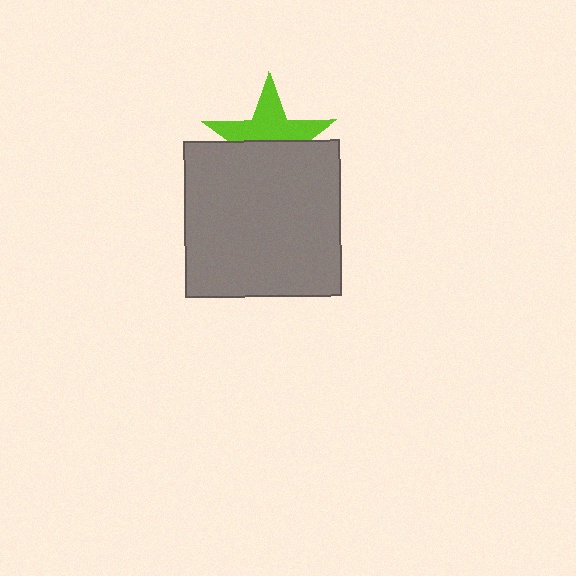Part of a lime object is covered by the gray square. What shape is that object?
It is a star.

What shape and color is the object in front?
The object in front is a gray square.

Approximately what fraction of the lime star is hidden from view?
Roughly 49% of the lime star is hidden behind the gray square.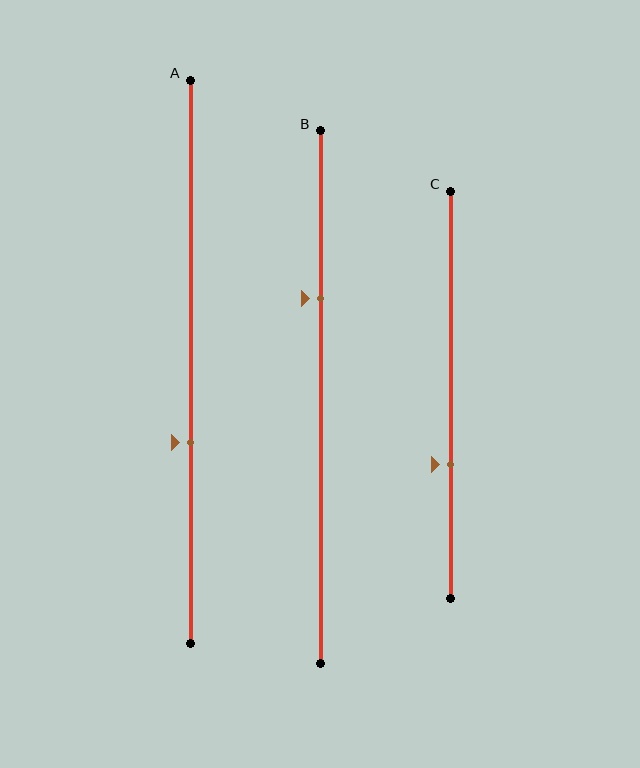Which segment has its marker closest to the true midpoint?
Segment A has its marker closest to the true midpoint.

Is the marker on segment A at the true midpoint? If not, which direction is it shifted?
No, the marker on segment A is shifted downward by about 14% of the segment length.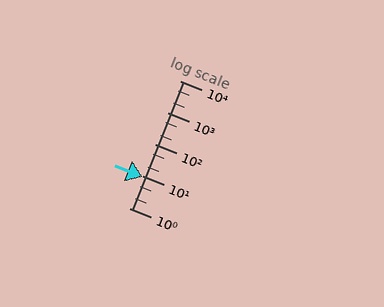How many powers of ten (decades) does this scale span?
The scale spans 4 decades, from 1 to 10000.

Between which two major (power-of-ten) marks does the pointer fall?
The pointer is between 1 and 10.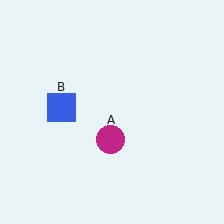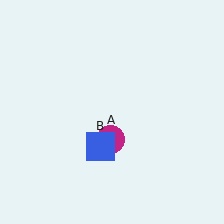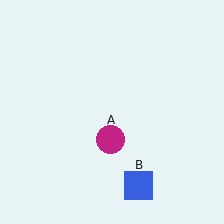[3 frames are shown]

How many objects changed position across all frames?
1 object changed position: blue square (object B).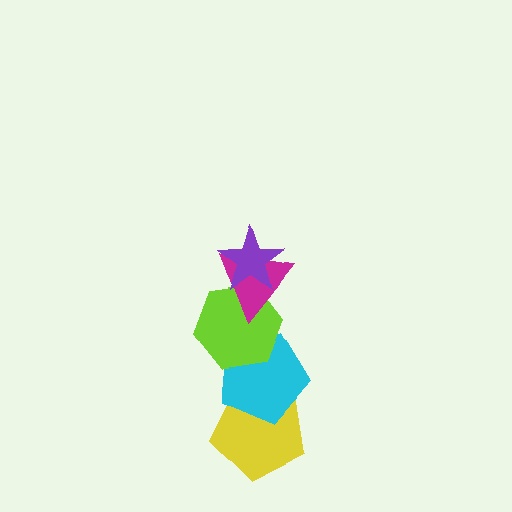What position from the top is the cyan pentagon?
The cyan pentagon is 4th from the top.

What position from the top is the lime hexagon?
The lime hexagon is 3rd from the top.